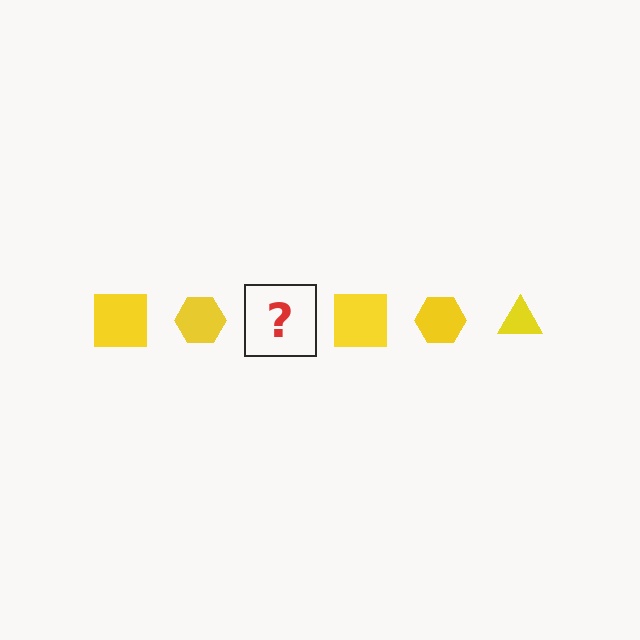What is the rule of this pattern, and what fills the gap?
The rule is that the pattern cycles through square, hexagon, triangle shapes in yellow. The gap should be filled with a yellow triangle.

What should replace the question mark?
The question mark should be replaced with a yellow triangle.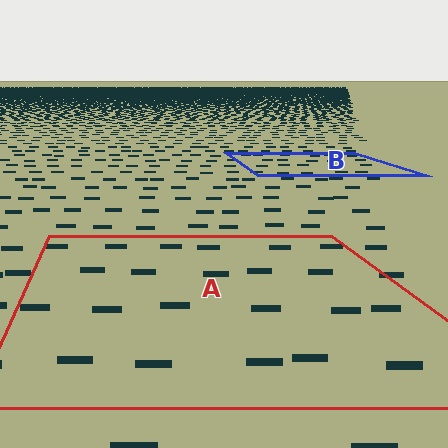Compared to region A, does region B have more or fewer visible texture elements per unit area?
Region B has more texture elements per unit area — they are packed more densely because it is farther away.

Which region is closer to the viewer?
Region A is closer. The texture elements there are larger and more spread out.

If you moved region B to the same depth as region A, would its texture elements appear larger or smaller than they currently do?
They would appear larger. At a closer depth, the same texture elements are projected at a bigger on-screen size.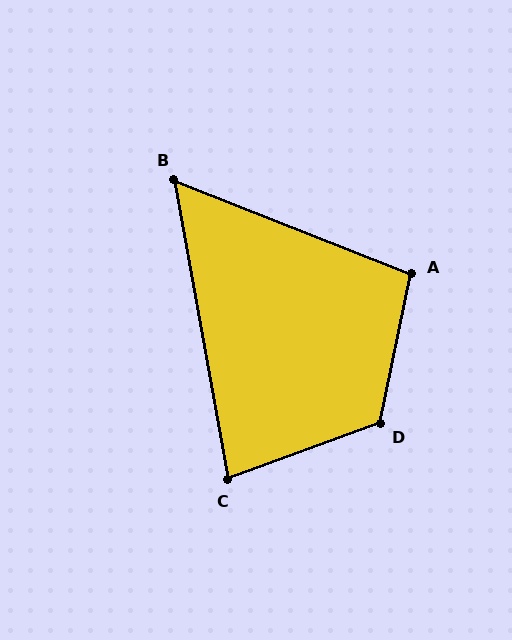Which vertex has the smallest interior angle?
B, at approximately 58 degrees.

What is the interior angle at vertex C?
Approximately 80 degrees (acute).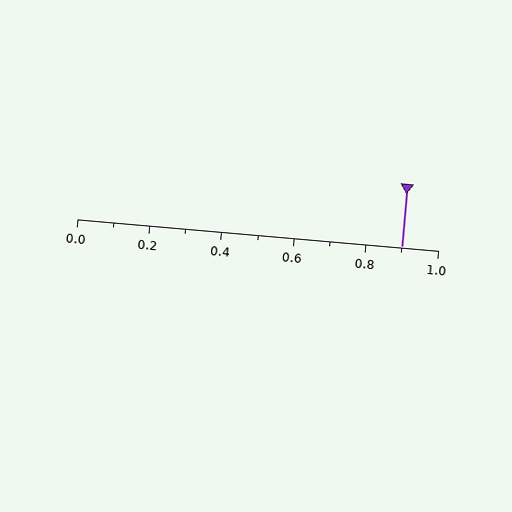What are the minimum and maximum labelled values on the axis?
The axis runs from 0.0 to 1.0.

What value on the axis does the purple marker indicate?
The marker indicates approximately 0.9.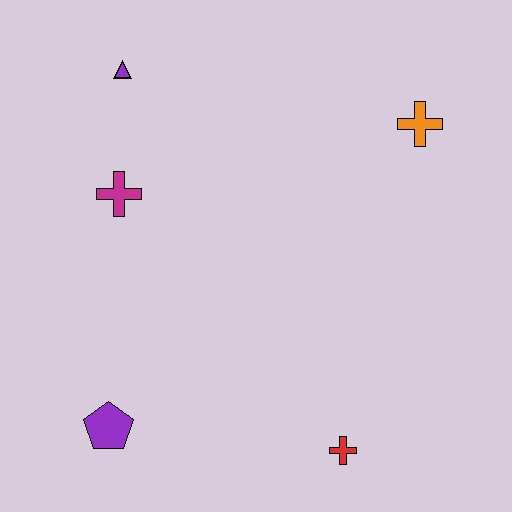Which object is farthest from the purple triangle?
The red cross is farthest from the purple triangle.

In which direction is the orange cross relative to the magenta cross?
The orange cross is to the right of the magenta cross.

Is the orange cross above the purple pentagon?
Yes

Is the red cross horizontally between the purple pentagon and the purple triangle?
No